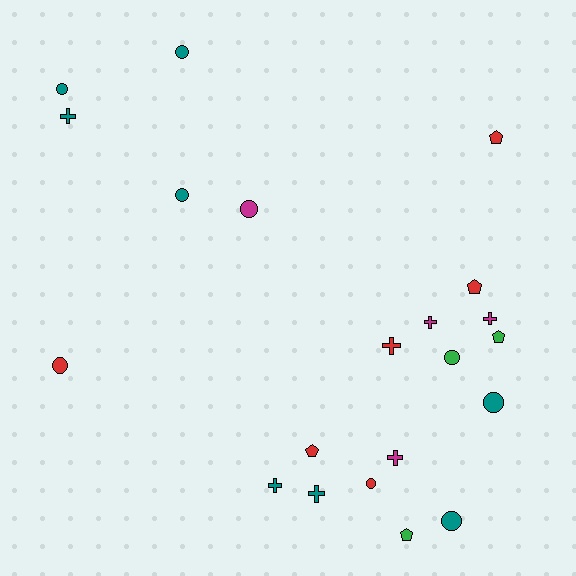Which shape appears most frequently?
Circle, with 9 objects.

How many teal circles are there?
There are 5 teal circles.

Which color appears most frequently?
Teal, with 8 objects.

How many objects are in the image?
There are 21 objects.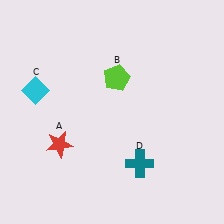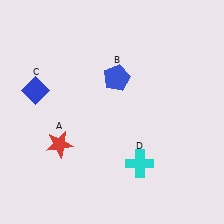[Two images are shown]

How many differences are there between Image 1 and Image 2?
There are 3 differences between the two images.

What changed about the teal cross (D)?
In Image 1, D is teal. In Image 2, it changed to cyan.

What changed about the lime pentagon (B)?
In Image 1, B is lime. In Image 2, it changed to blue.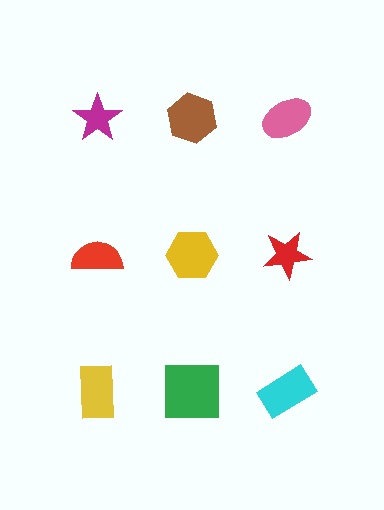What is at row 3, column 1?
A yellow rectangle.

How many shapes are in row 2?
3 shapes.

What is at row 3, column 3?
A cyan rectangle.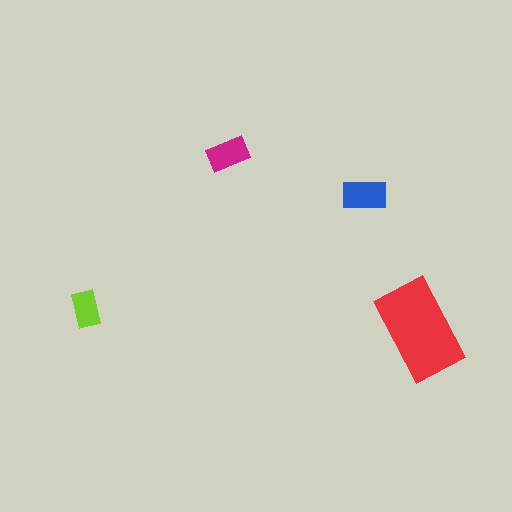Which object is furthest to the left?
The lime rectangle is leftmost.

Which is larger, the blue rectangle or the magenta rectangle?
The blue one.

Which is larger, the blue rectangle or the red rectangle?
The red one.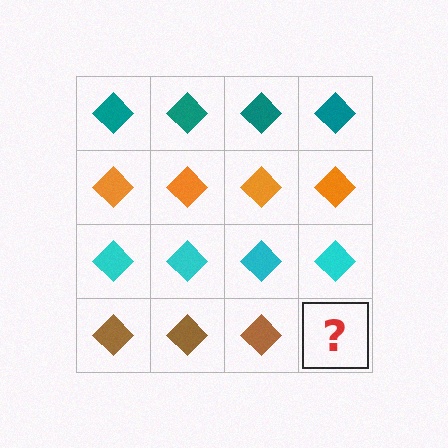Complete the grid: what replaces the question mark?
The question mark should be replaced with a brown diamond.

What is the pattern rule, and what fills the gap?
The rule is that each row has a consistent color. The gap should be filled with a brown diamond.